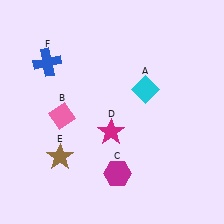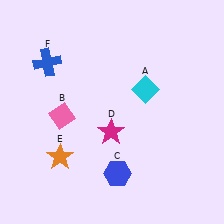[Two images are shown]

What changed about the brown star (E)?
In Image 1, E is brown. In Image 2, it changed to orange.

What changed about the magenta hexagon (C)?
In Image 1, C is magenta. In Image 2, it changed to blue.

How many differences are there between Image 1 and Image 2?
There are 2 differences between the two images.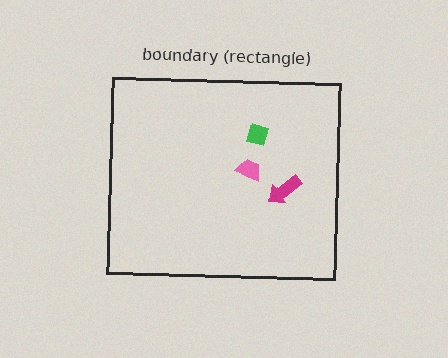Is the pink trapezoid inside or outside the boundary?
Inside.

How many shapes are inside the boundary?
3 inside, 0 outside.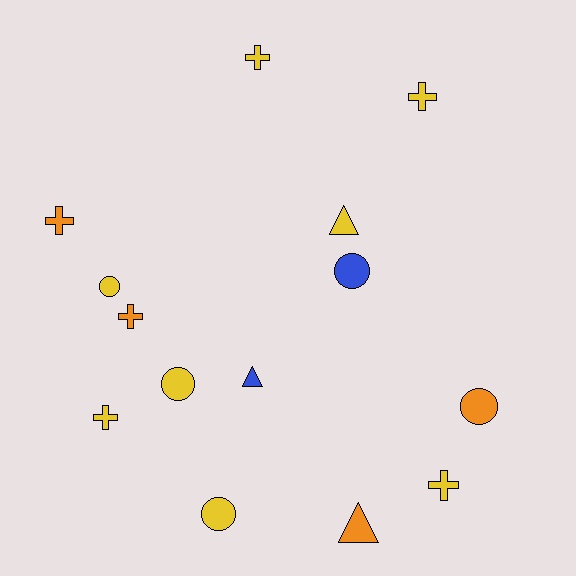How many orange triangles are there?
There is 1 orange triangle.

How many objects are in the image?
There are 14 objects.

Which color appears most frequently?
Yellow, with 8 objects.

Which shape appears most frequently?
Cross, with 6 objects.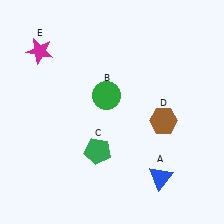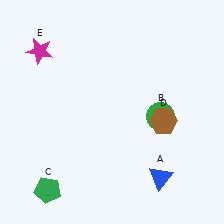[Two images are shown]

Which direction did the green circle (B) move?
The green circle (B) moved right.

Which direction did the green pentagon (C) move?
The green pentagon (C) moved left.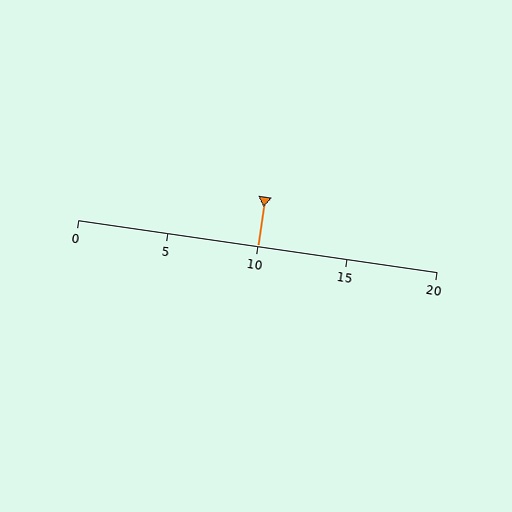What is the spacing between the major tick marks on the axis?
The major ticks are spaced 5 apart.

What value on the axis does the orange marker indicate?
The marker indicates approximately 10.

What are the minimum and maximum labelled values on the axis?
The axis runs from 0 to 20.